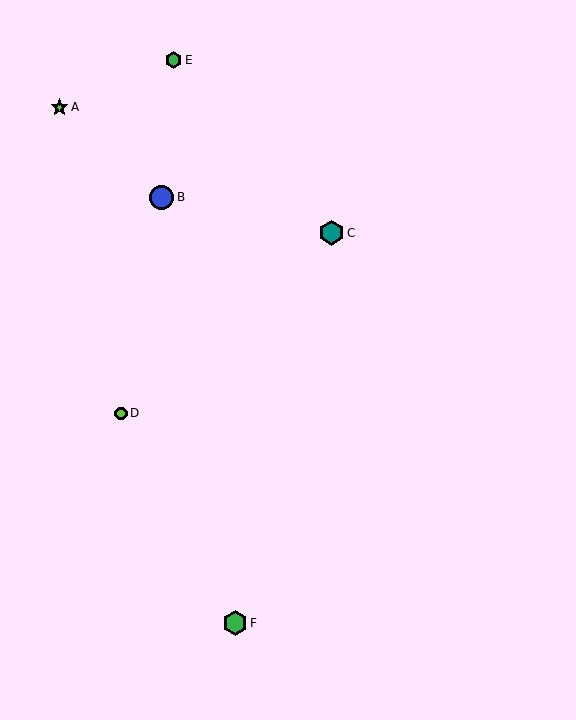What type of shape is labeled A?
Shape A is a lime star.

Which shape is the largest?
The teal hexagon (labeled C) is the largest.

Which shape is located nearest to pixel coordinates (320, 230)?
The teal hexagon (labeled C) at (331, 233) is nearest to that location.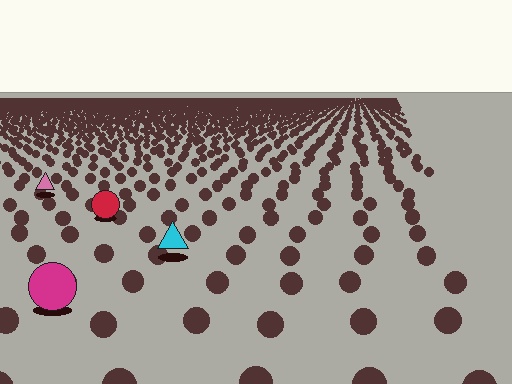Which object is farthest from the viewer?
The pink triangle is farthest from the viewer. It appears smaller and the ground texture around it is denser.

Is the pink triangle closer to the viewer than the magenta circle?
No. The magenta circle is closer — you can tell from the texture gradient: the ground texture is coarser near it.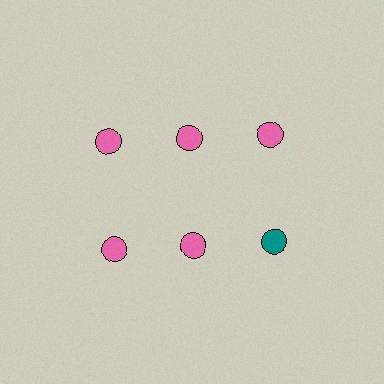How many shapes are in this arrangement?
There are 6 shapes arranged in a grid pattern.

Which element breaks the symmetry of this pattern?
The teal circle in the second row, center column breaks the symmetry. All other shapes are pink circles.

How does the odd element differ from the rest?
It has a different color: teal instead of pink.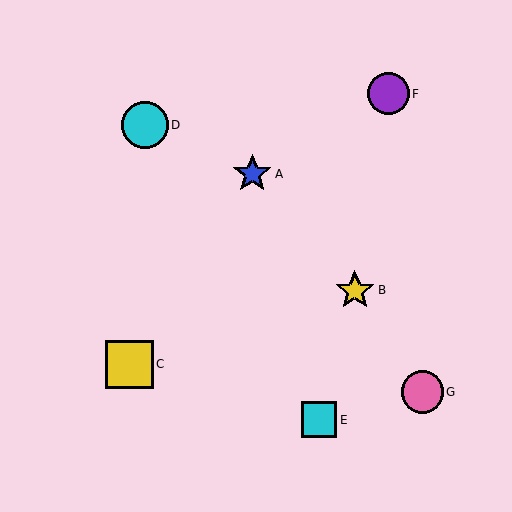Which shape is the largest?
The yellow square (labeled C) is the largest.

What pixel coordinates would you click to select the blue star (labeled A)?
Click at (252, 174) to select the blue star A.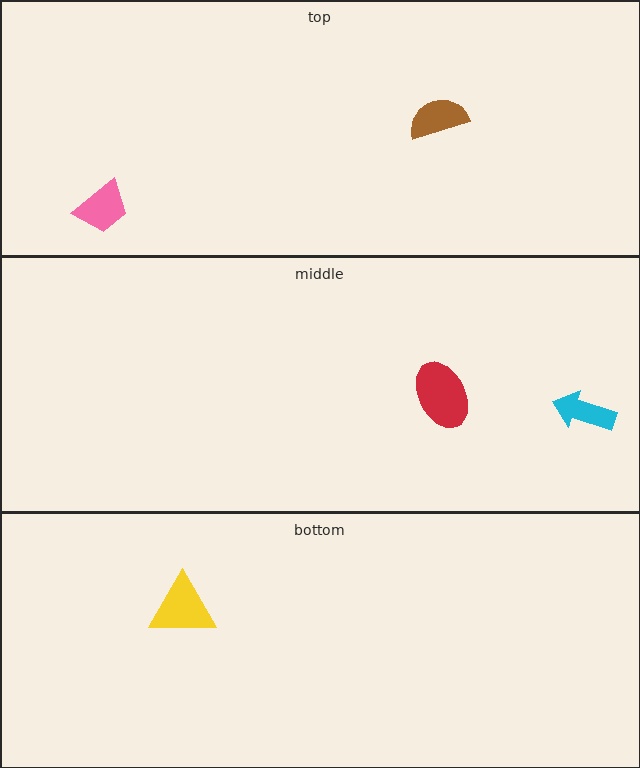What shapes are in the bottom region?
The yellow triangle.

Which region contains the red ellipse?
The middle region.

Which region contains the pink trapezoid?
The top region.